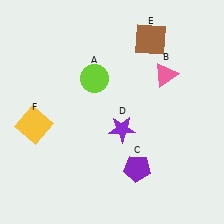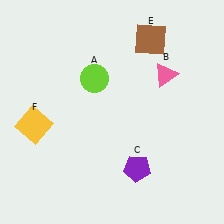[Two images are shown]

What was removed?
The purple star (D) was removed in Image 2.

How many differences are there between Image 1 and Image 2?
There is 1 difference between the two images.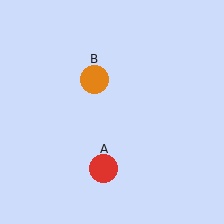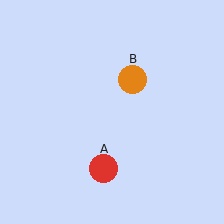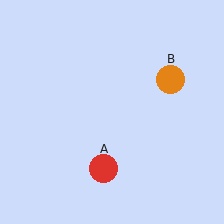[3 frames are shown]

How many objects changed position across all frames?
1 object changed position: orange circle (object B).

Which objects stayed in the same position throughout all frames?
Red circle (object A) remained stationary.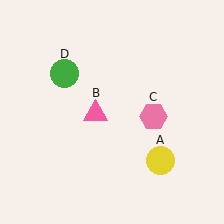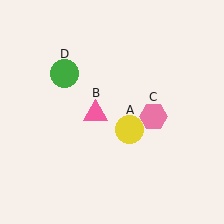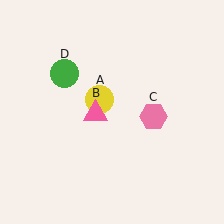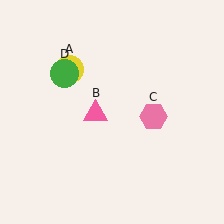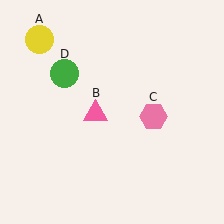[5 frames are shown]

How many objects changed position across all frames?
1 object changed position: yellow circle (object A).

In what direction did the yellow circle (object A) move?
The yellow circle (object A) moved up and to the left.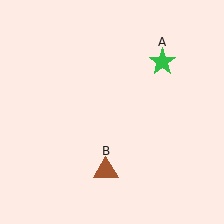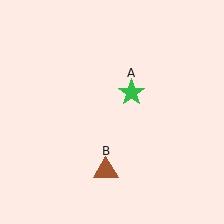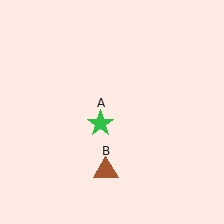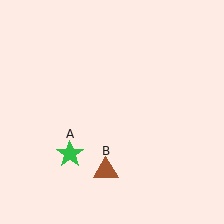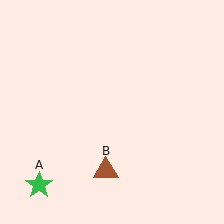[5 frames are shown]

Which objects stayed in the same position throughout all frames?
Brown triangle (object B) remained stationary.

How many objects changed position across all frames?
1 object changed position: green star (object A).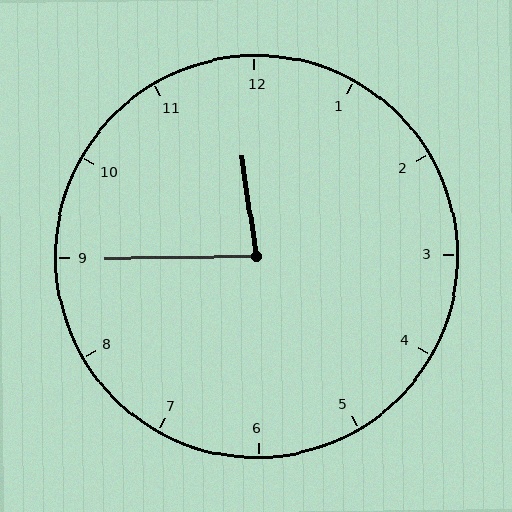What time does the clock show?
11:45.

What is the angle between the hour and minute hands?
Approximately 82 degrees.